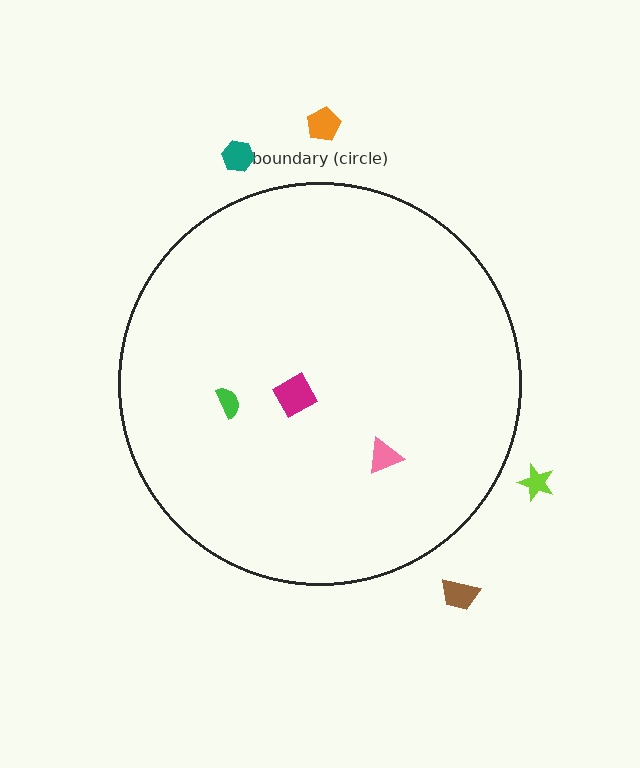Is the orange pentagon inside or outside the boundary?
Outside.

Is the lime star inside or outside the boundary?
Outside.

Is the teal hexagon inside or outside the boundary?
Outside.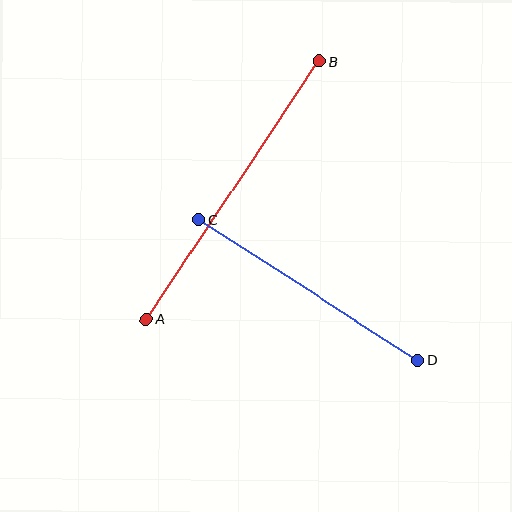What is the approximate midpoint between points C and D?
The midpoint is at approximately (308, 290) pixels.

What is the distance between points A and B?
The distance is approximately 311 pixels.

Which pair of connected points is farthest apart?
Points A and B are farthest apart.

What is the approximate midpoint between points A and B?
The midpoint is at approximately (233, 190) pixels.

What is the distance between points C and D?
The distance is approximately 261 pixels.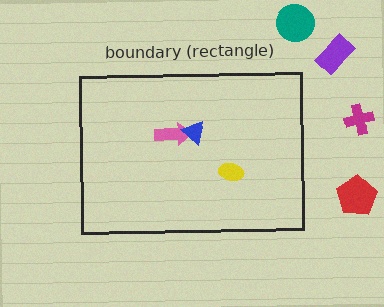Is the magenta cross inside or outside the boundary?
Outside.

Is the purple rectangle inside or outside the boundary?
Outside.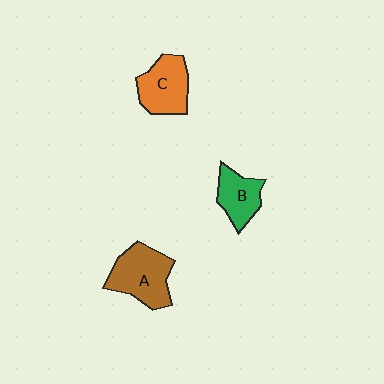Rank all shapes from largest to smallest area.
From largest to smallest: A (brown), C (orange), B (green).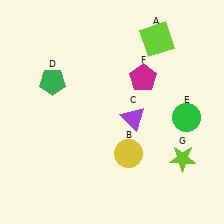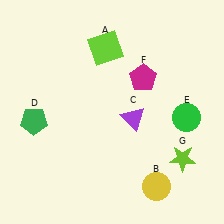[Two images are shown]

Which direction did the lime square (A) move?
The lime square (A) moved left.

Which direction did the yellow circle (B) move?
The yellow circle (B) moved down.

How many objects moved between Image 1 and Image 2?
3 objects moved between the two images.